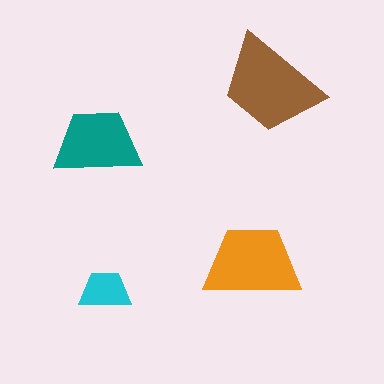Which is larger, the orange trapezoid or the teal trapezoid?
The orange one.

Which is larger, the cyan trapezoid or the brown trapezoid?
The brown one.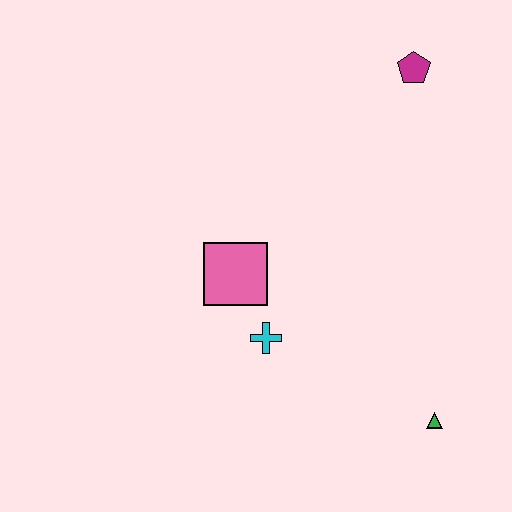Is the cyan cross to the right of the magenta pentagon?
No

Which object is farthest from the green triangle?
The magenta pentagon is farthest from the green triangle.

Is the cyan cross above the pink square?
No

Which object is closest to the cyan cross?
The pink square is closest to the cyan cross.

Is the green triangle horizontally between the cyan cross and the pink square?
No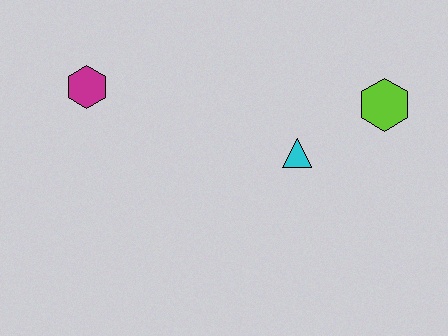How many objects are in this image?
There are 3 objects.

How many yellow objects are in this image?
There are no yellow objects.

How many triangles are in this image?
There is 1 triangle.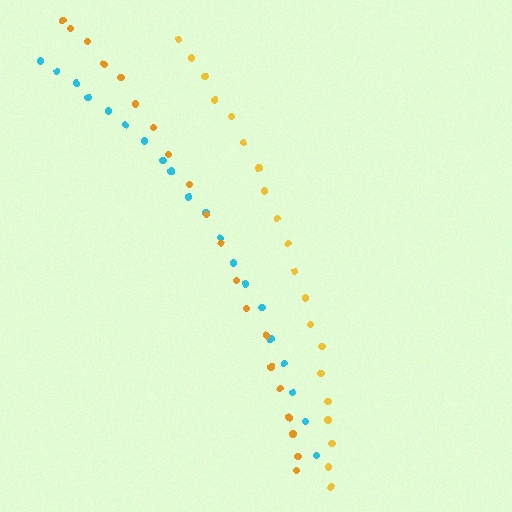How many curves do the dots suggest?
There are 3 distinct paths.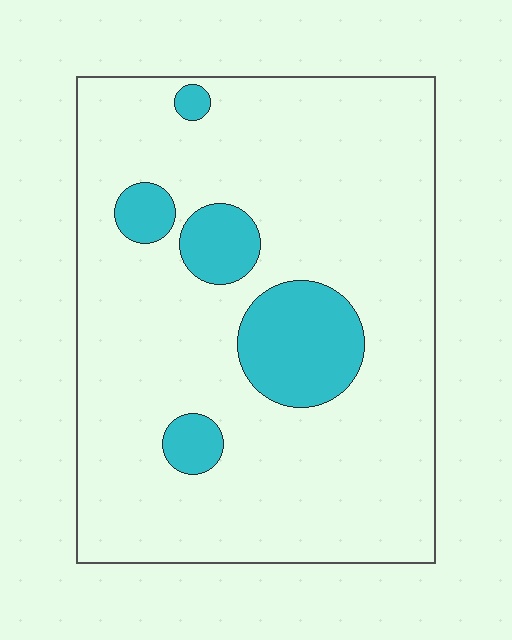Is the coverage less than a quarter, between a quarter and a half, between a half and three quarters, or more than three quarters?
Less than a quarter.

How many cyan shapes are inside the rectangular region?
5.